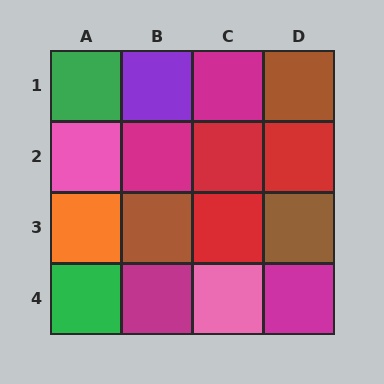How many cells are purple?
1 cell is purple.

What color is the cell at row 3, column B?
Brown.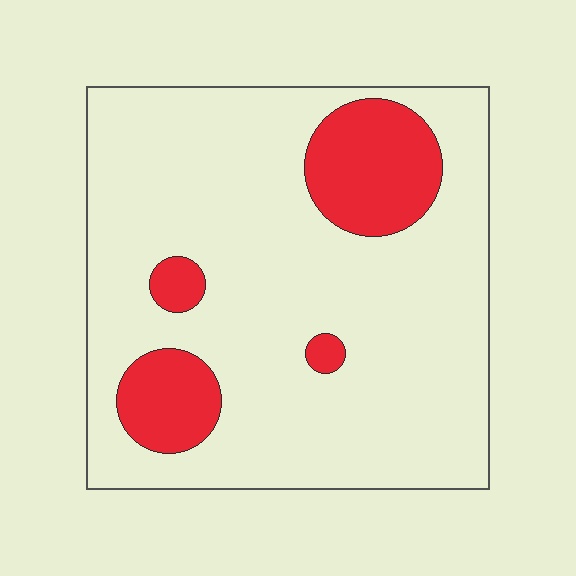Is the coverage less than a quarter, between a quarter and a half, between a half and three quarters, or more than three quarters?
Less than a quarter.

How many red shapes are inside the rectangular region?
4.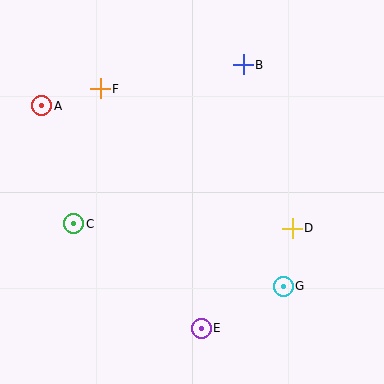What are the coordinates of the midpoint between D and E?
The midpoint between D and E is at (247, 278).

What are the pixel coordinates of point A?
Point A is at (42, 106).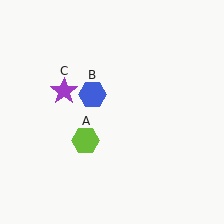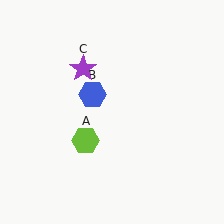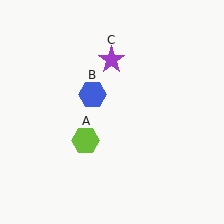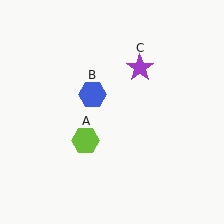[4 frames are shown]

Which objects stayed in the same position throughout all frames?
Lime hexagon (object A) and blue hexagon (object B) remained stationary.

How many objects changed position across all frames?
1 object changed position: purple star (object C).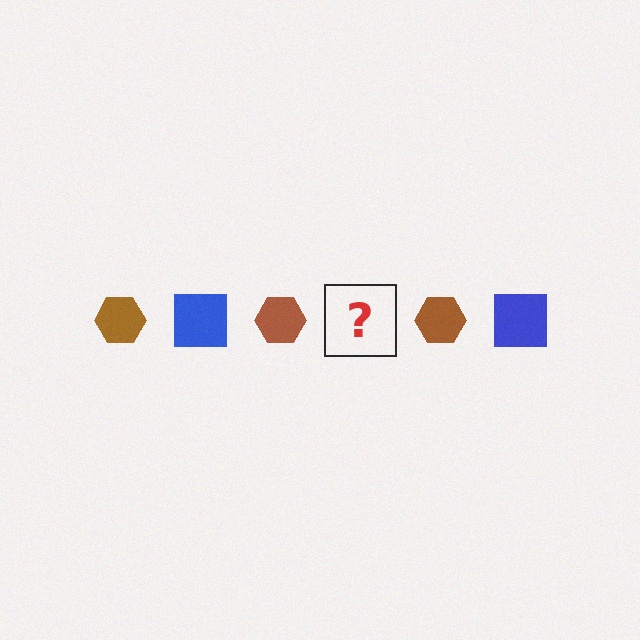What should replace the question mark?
The question mark should be replaced with a blue square.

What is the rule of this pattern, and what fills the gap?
The rule is that the pattern alternates between brown hexagon and blue square. The gap should be filled with a blue square.